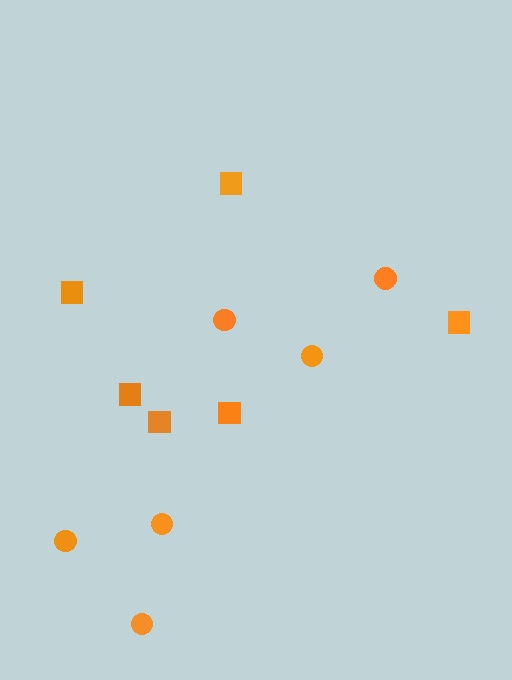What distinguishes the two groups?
There are 2 groups: one group of circles (6) and one group of squares (6).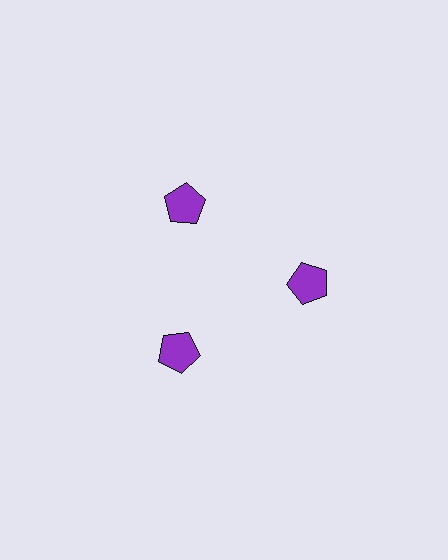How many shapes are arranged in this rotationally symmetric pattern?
There are 3 shapes, arranged in 3 groups of 1.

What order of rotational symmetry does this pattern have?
This pattern has 3-fold rotational symmetry.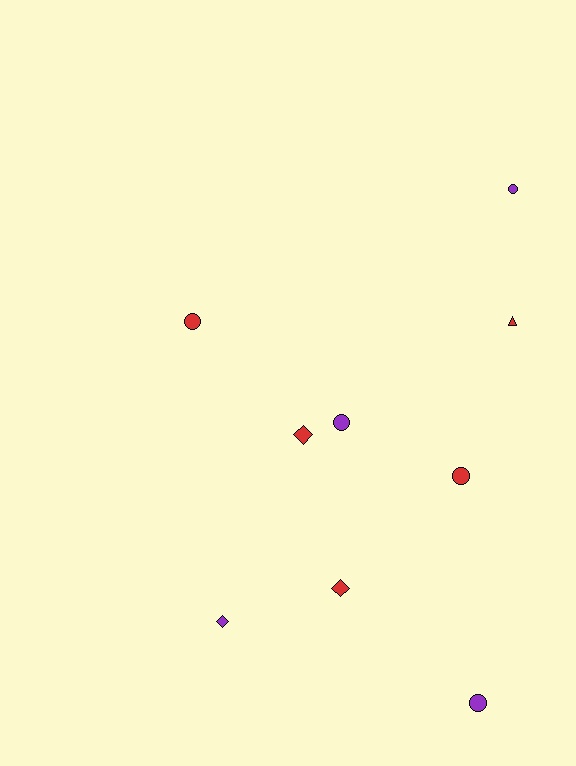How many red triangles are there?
There is 1 red triangle.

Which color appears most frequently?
Red, with 5 objects.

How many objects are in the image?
There are 9 objects.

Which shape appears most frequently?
Circle, with 5 objects.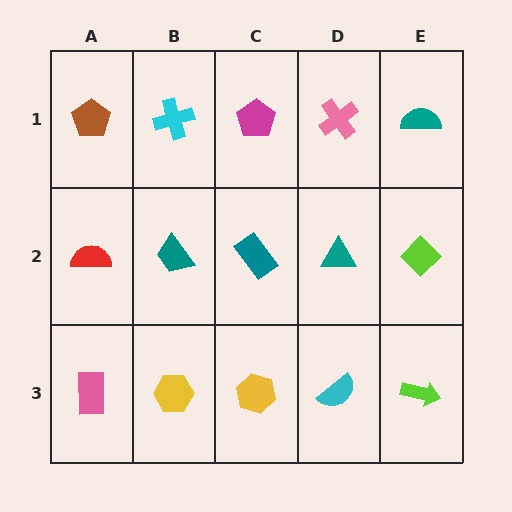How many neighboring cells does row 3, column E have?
2.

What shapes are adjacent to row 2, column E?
A teal semicircle (row 1, column E), a lime arrow (row 3, column E), a teal triangle (row 2, column D).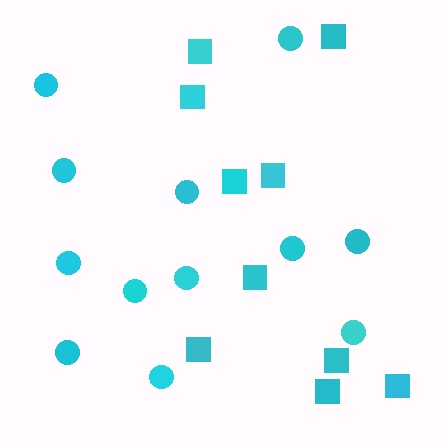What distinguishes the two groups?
There are 2 groups: one group of circles (12) and one group of squares (10).